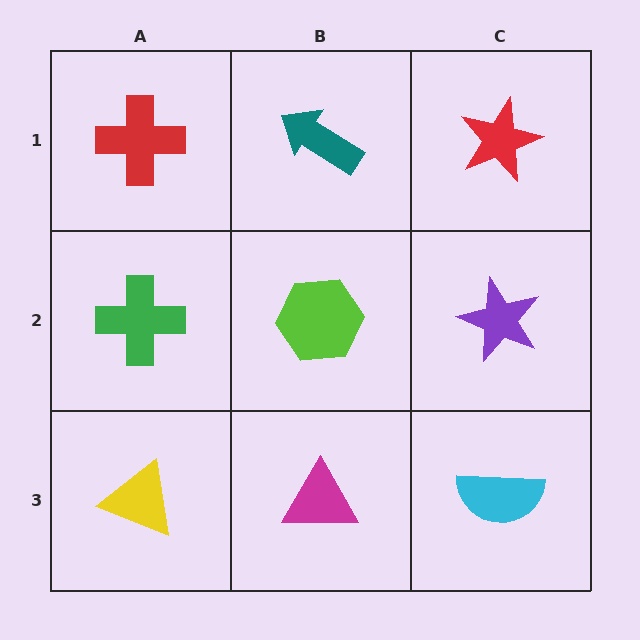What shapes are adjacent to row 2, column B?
A teal arrow (row 1, column B), a magenta triangle (row 3, column B), a green cross (row 2, column A), a purple star (row 2, column C).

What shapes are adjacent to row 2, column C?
A red star (row 1, column C), a cyan semicircle (row 3, column C), a lime hexagon (row 2, column B).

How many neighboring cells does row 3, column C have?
2.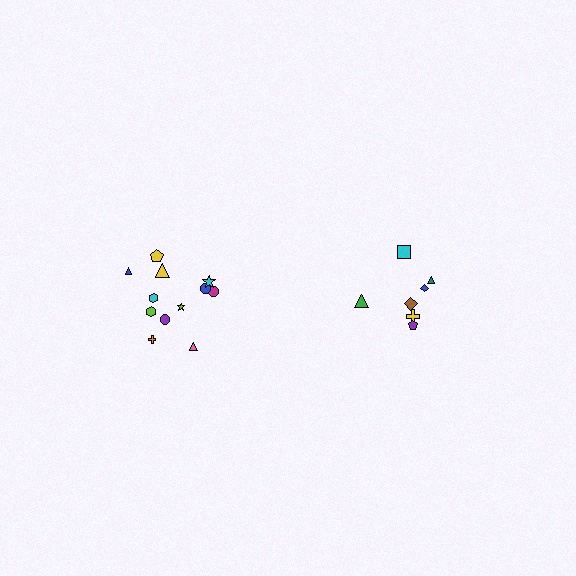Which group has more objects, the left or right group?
The left group.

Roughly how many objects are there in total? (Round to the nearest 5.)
Roughly 20 objects in total.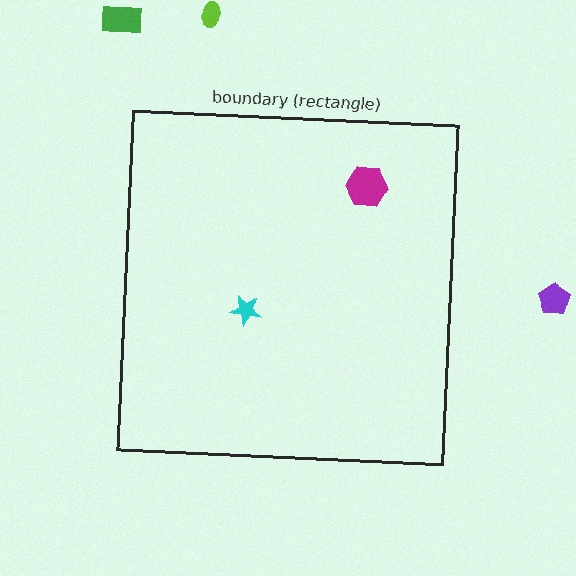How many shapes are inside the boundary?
2 inside, 3 outside.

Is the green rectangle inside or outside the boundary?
Outside.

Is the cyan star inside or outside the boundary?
Inside.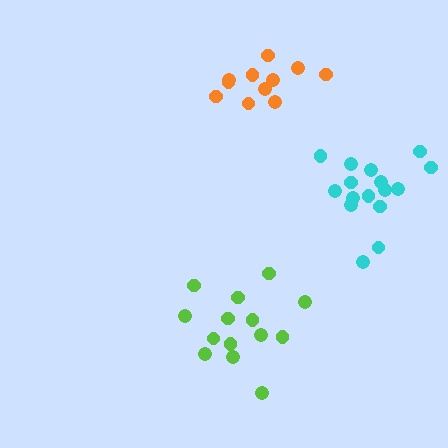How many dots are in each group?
Group 1: 11 dots, Group 2: 16 dots, Group 3: 14 dots (41 total).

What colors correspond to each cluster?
The clusters are colored: orange, cyan, lime.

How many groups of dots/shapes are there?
There are 3 groups.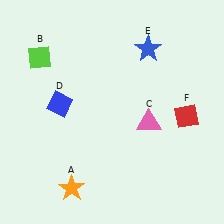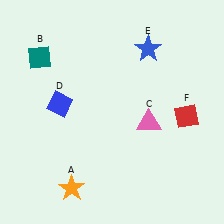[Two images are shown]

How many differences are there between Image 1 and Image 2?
There is 1 difference between the two images.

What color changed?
The diamond (B) changed from lime in Image 1 to teal in Image 2.